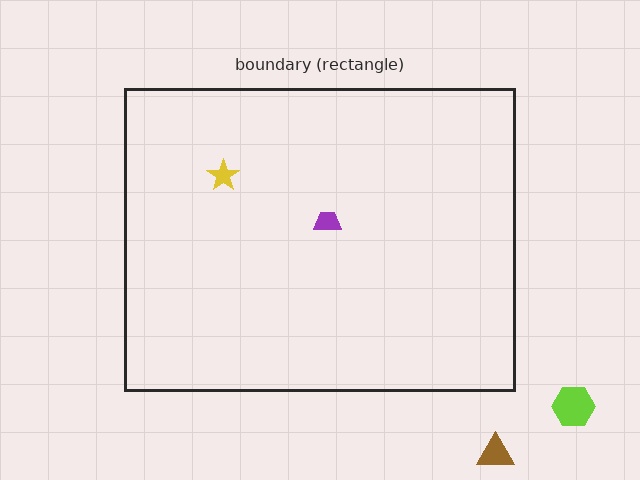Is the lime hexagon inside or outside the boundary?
Outside.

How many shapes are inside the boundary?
2 inside, 2 outside.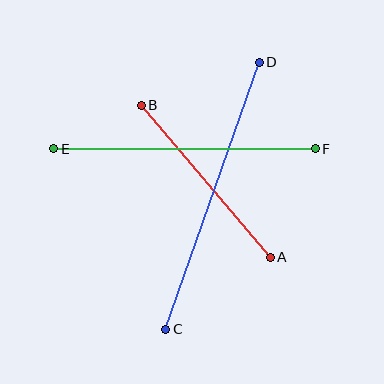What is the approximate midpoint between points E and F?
The midpoint is at approximately (184, 149) pixels.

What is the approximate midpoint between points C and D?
The midpoint is at approximately (212, 196) pixels.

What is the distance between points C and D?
The distance is approximately 283 pixels.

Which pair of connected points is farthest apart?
Points C and D are farthest apart.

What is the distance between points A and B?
The distance is approximately 199 pixels.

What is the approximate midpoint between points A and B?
The midpoint is at approximately (206, 181) pixels.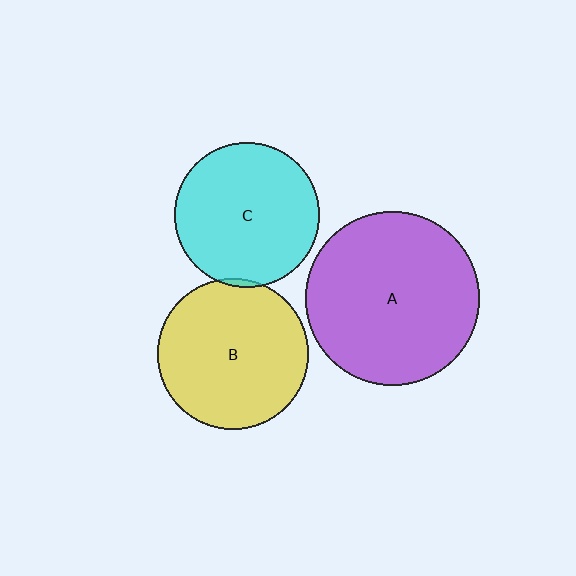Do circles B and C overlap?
Yes.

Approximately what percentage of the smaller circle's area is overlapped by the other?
Approximately 5%.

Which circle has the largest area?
Circle A (purple).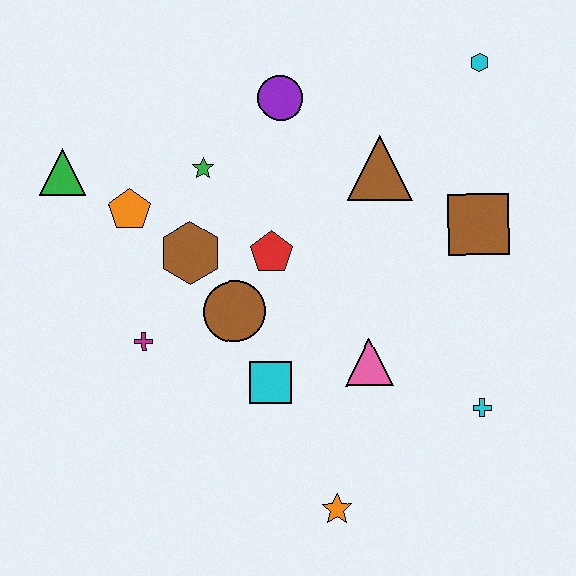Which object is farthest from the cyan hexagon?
The orange star is farthest from the cyan hexagon.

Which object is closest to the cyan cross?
The pink triangle is closest to the cyan cross.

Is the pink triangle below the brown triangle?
Yes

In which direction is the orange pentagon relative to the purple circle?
The orange pentagon is to the left of the purple circle.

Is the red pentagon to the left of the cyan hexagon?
Yes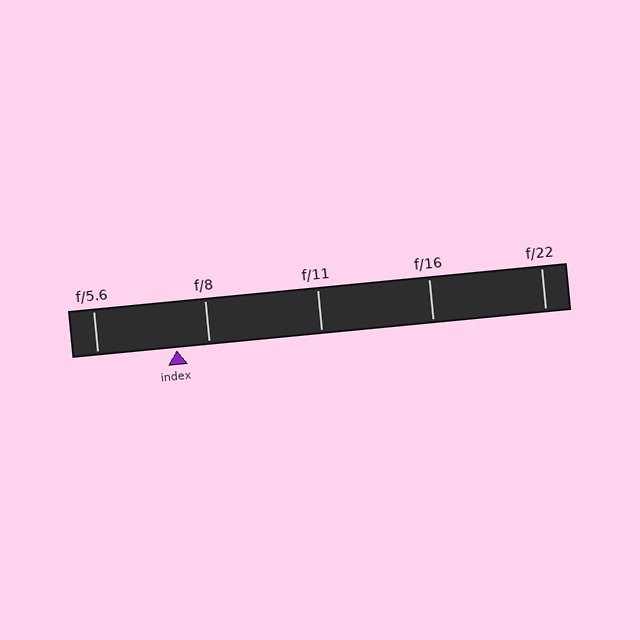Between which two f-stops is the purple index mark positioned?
The index mark is between f/5.6 and f/8.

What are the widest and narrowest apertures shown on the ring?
The widest aperture shown is f/5.6 and the narrowest is f/22.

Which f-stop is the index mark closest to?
The index mark is closest to f/8.